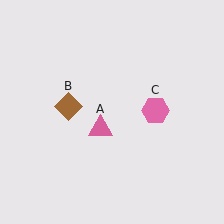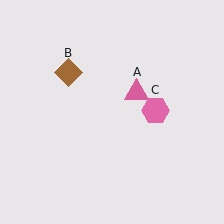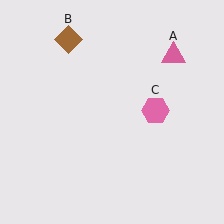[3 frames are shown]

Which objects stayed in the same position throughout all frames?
Pink hexagon (object C) remained stationary.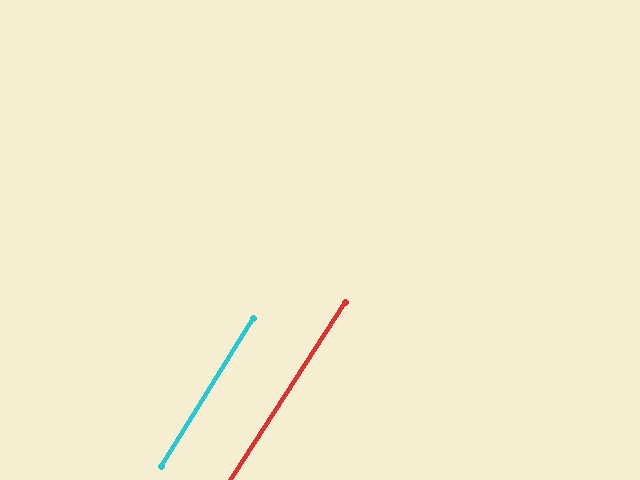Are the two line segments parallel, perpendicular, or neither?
Parallel — their directions differ by only 1.1°.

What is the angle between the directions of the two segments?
Approximately 1 degree.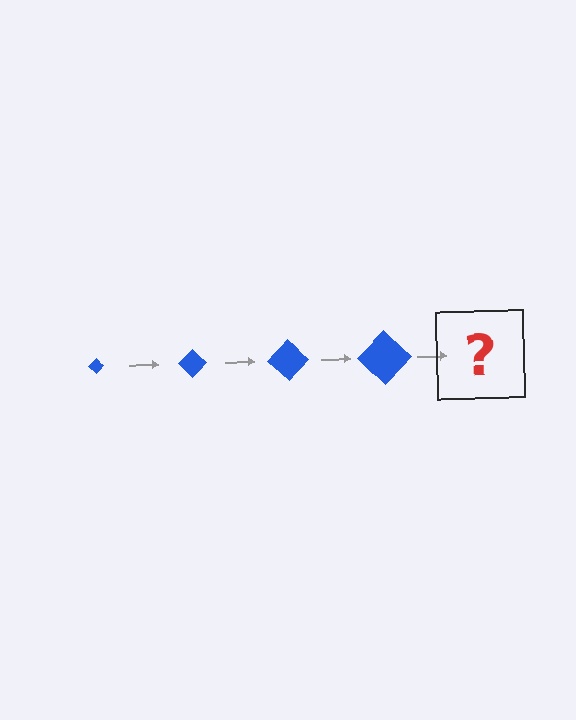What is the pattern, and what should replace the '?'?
The pattern is that the diamond gets progressively larger each step. The '?' should be a blue diamond, larger than the previous one.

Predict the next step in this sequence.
The next step is a blue diamond, larger than the previous one.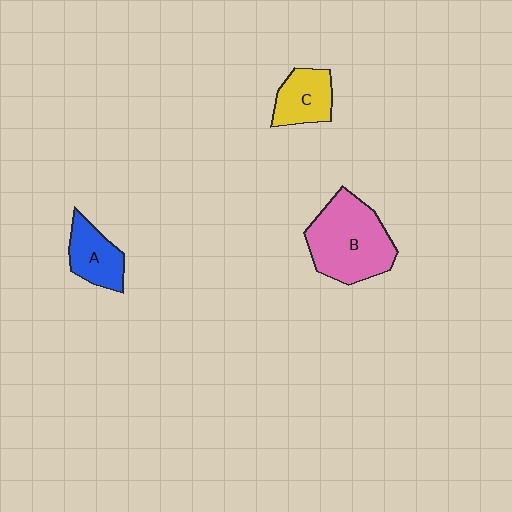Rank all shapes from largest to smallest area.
From largest to smallest: B (pink), C (yellow), A (blue).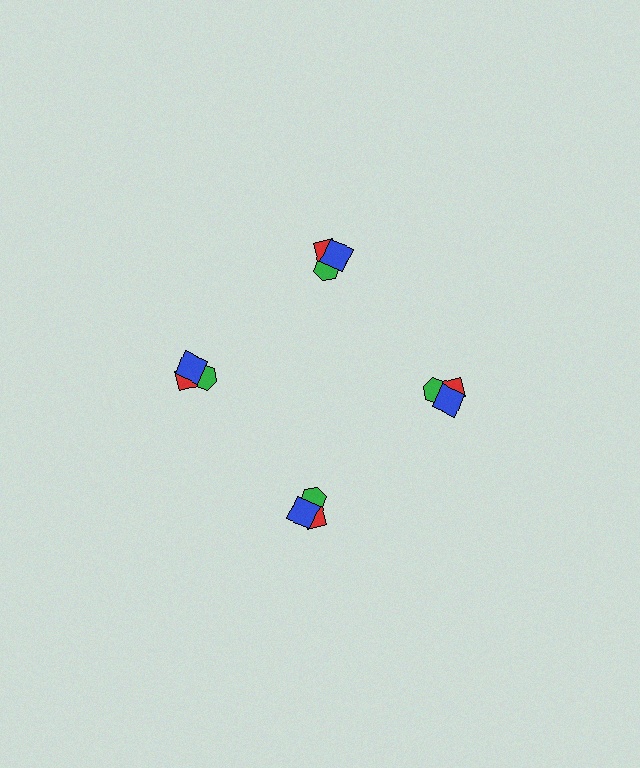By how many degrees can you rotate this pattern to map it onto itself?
The pattern maps onto itself every 90 degrees of rotation.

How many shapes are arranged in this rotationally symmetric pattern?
There are 12 shapes, arranged in 4 groups of 3.